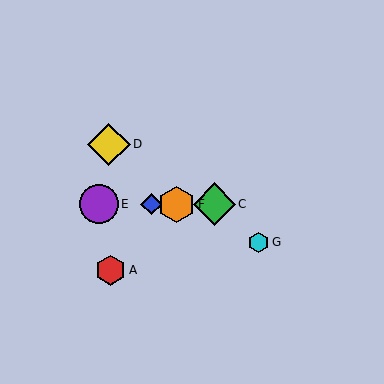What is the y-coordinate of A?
Object A is at y≈270.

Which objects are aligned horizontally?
Objects B, C, E, F are aligned horizontally.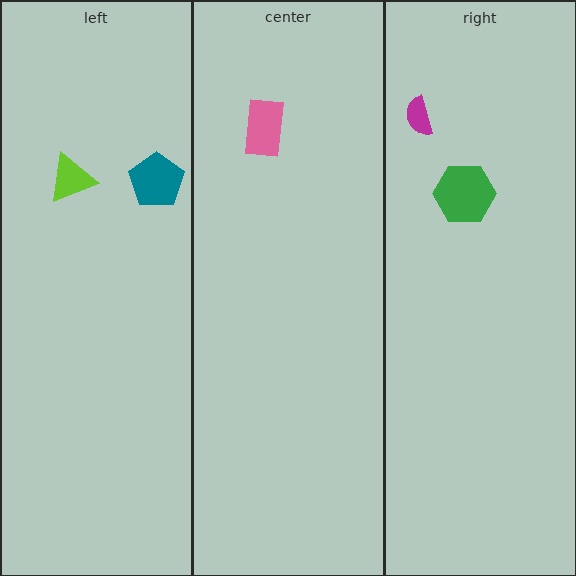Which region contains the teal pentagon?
The left region.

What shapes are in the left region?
The lime triangle, the teal pentagon.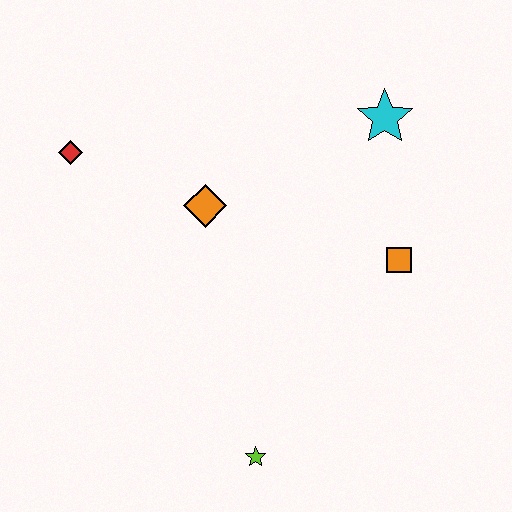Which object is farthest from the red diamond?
The lime star is farthest from the red diamond.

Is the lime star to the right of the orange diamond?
Yes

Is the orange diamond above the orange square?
Yes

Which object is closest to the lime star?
The orange square is closest to the lime star.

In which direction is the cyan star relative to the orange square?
The cyan star is above the orange square.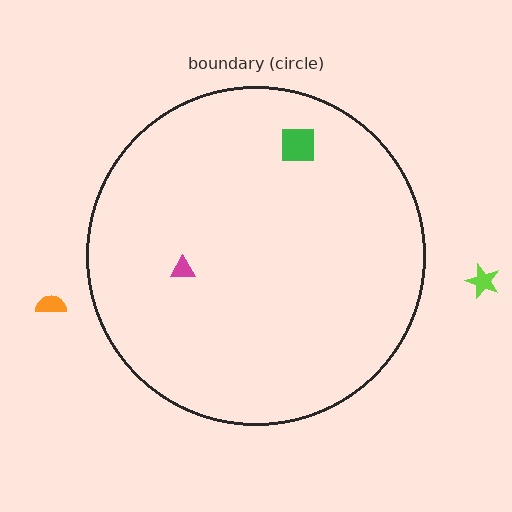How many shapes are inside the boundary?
2 inside, 2 outside.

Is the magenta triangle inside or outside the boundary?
Inside.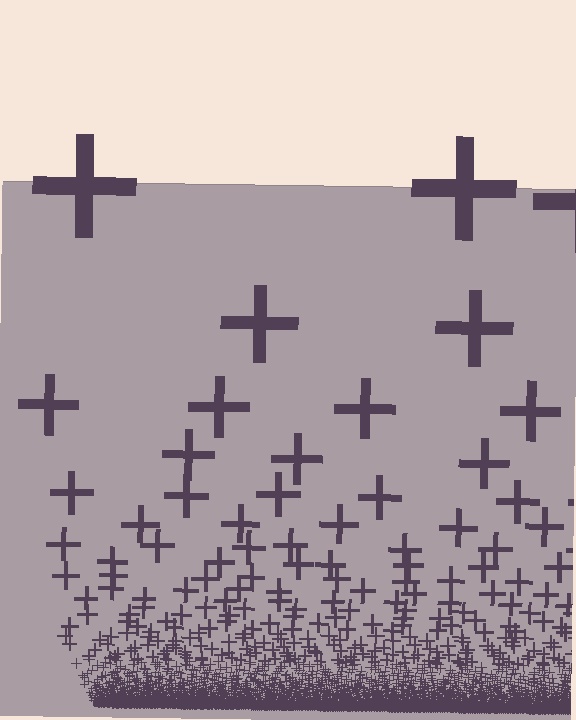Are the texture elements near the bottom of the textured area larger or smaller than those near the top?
Smaller. The gradient is inverted — elements near the bottom are smaller and denser.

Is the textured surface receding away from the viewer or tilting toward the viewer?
The surface appears to tilt toward the viewer. Texture elements get larger and sparser toward the top.